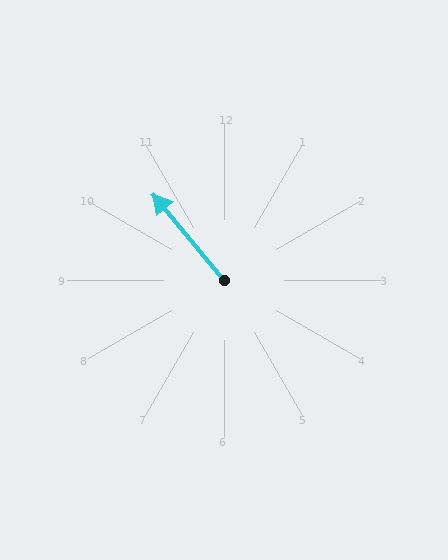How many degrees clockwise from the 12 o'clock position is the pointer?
Approximately 320 degrees.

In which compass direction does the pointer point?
Northwest.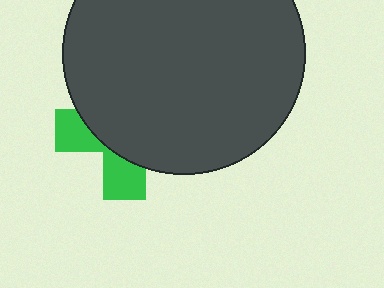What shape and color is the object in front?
The object in front is a dark gray circle.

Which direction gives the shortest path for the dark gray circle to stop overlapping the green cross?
Moving up gives the shortest separation.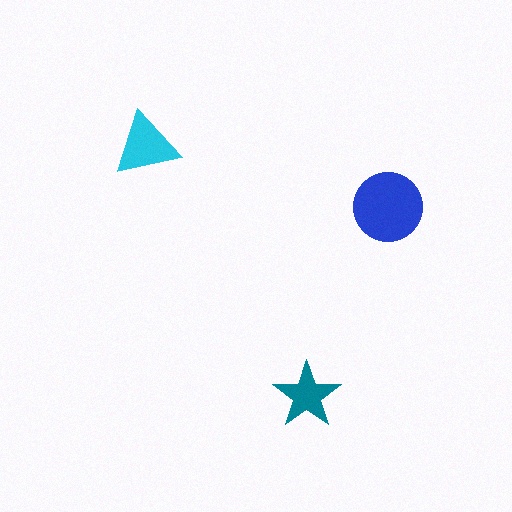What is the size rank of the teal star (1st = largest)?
3rd.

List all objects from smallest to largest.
The teal star, the cyan triangle, the blue circle.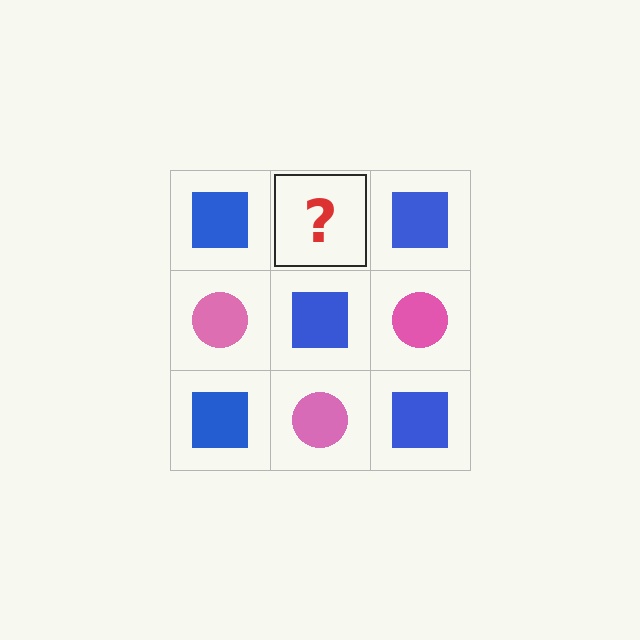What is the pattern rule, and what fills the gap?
The rule is that it alternates blue square and pink circle in a checkerboard pattern. The gap should be filled with a pink circle.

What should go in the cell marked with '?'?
The missing cell should contain a pink circle.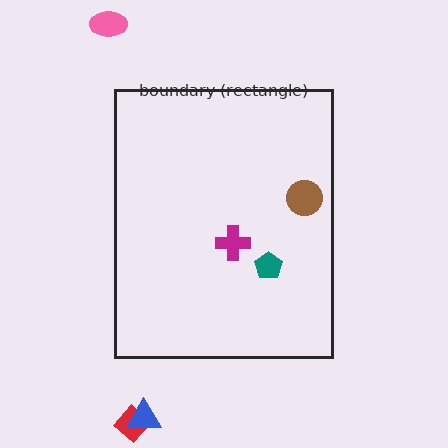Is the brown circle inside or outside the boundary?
Inside.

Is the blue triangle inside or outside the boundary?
Outside.